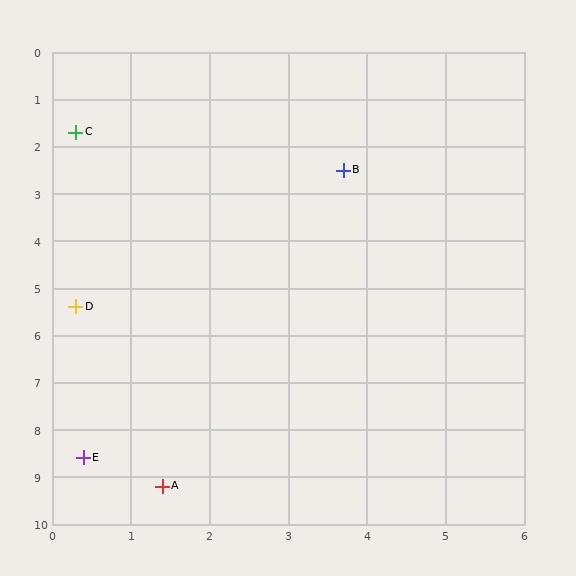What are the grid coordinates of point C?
Point C is at approximately (0.3, 1.7).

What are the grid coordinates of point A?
Point A is at approximately (1.4, 9.2).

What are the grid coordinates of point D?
Point D is at approximately (0.3, 5.4).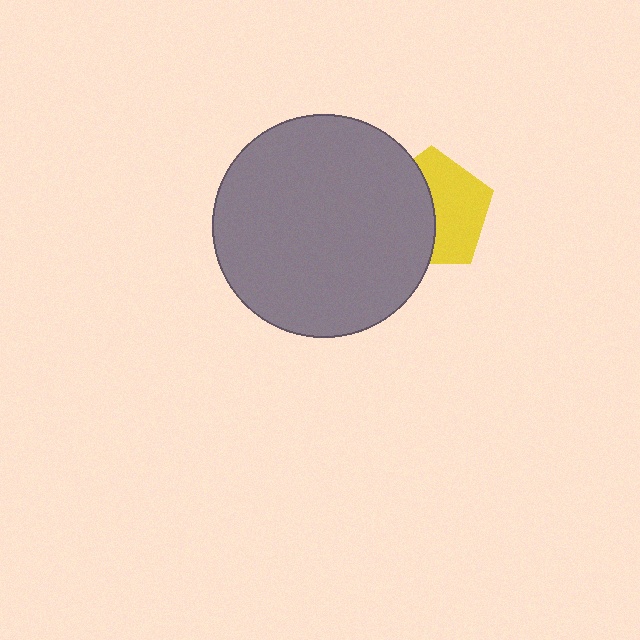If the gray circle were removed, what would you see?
You would see the complete yellow pentagon.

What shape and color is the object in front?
The object in front is a gray circle.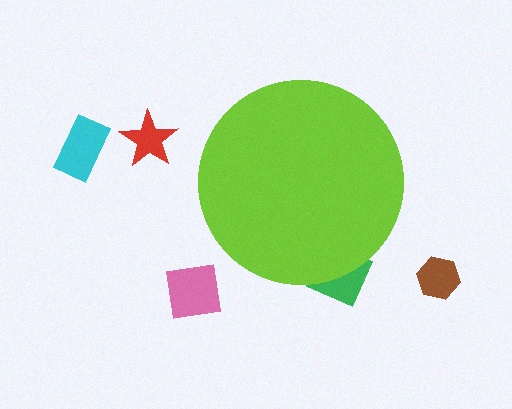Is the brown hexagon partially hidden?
No, the brown hexagon is fully visible.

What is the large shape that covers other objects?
A lime circle.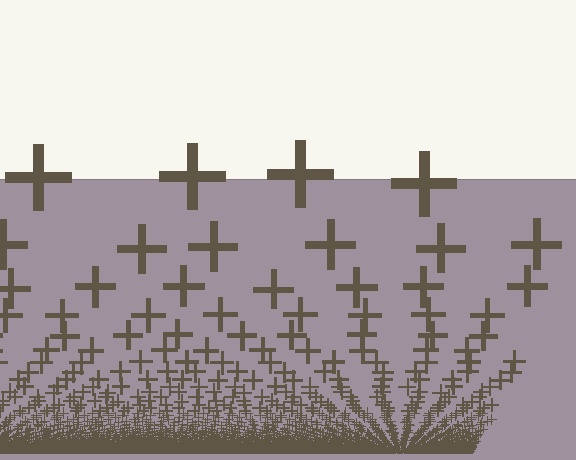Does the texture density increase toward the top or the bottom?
Density increases toward the bottom.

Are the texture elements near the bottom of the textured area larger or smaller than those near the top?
Smaller. The gradient is inverted — elements near the bottom are smaller and denser.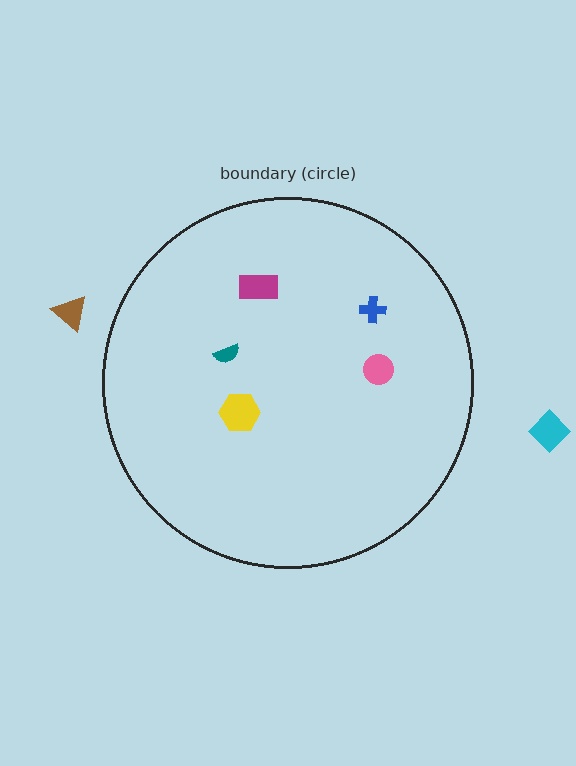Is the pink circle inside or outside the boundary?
Inside.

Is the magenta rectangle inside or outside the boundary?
Inside.